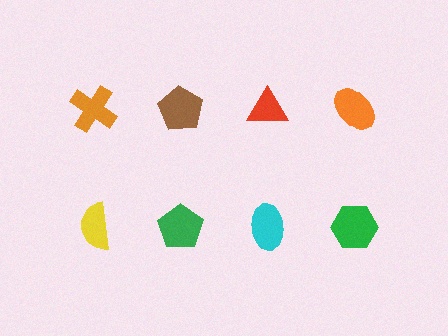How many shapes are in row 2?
4 shapes.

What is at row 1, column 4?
An orange ellipse.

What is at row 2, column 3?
A cyan ellipse.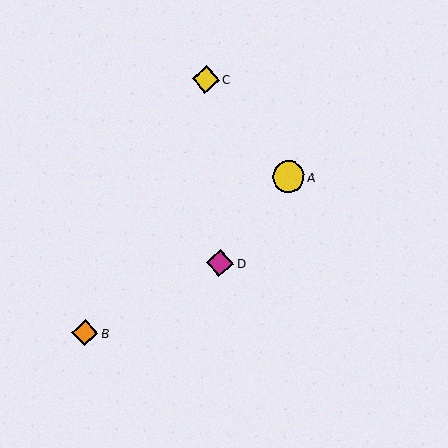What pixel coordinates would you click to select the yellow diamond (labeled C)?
Click at (206, 79) to select the yellow diamond C.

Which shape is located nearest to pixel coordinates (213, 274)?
The magenta diamond (labeled D) at (220, 263) is nearest to that location.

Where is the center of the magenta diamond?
The center of the magenta diamond is at (220, 263).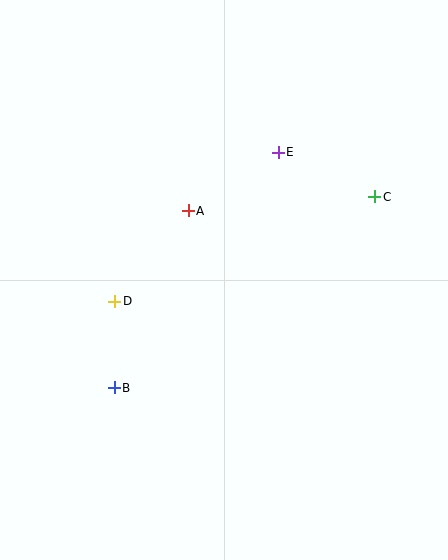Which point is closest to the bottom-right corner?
Point C is closest to the bottom-right corner.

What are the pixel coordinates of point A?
Point A is at (188, 211).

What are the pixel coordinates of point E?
Point E is at (278, 152).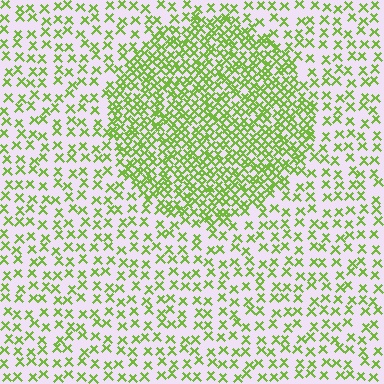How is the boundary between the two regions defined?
The boundary is defined by a change in element density (approximately 2.4x ratio). All elements are the same color, size, and shape.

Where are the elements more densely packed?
The elements are more densely packed inside the circle boundary.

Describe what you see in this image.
The image contains small lime elements arranged at two different densities. A circle-shaped region is visible where the elements are more densely packed than the surrounding area.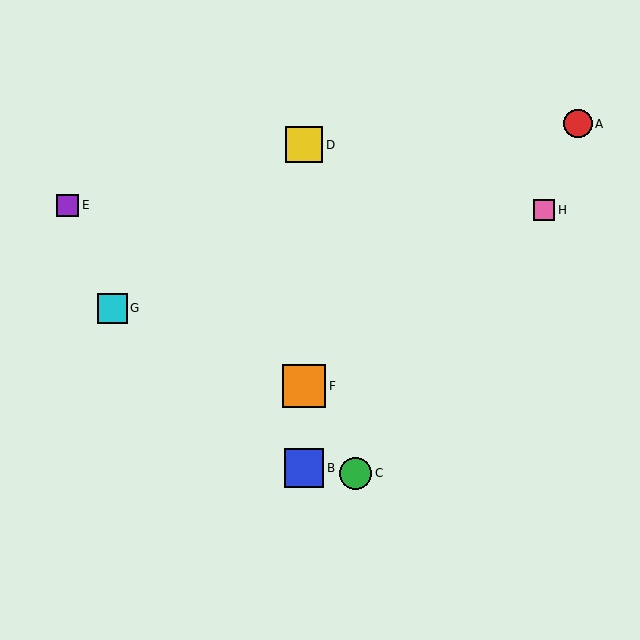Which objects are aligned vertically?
Objects B, D, F are aligned vertically.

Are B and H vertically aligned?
No, B is at x≈304 and H is at x≈544.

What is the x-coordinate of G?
Object G is at x≈112.